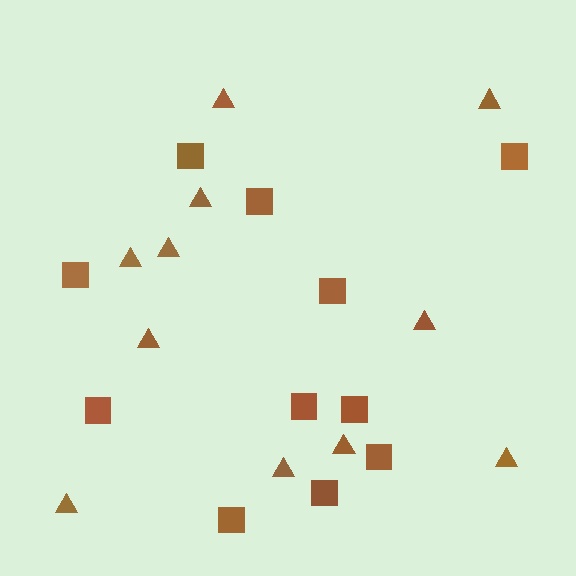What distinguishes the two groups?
There are 2 groups: one group of squares (11) and one group of triangles (11).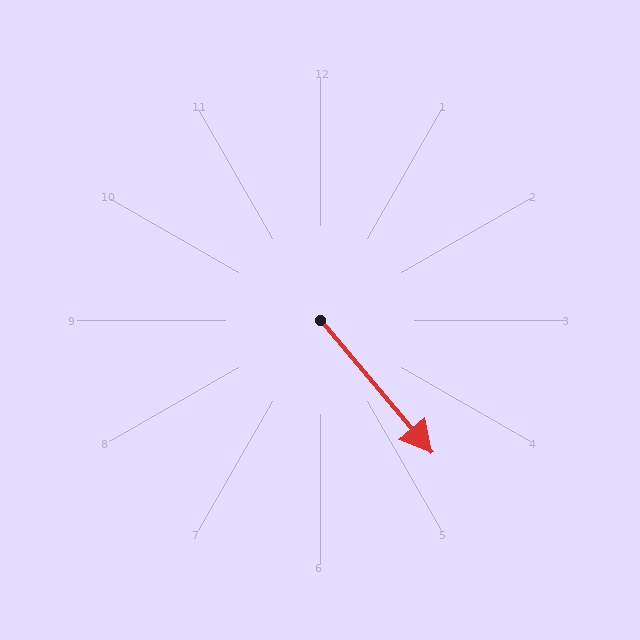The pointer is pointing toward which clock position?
Roughly 5 o'clock.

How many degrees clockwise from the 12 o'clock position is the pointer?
Approximately 140 degrees.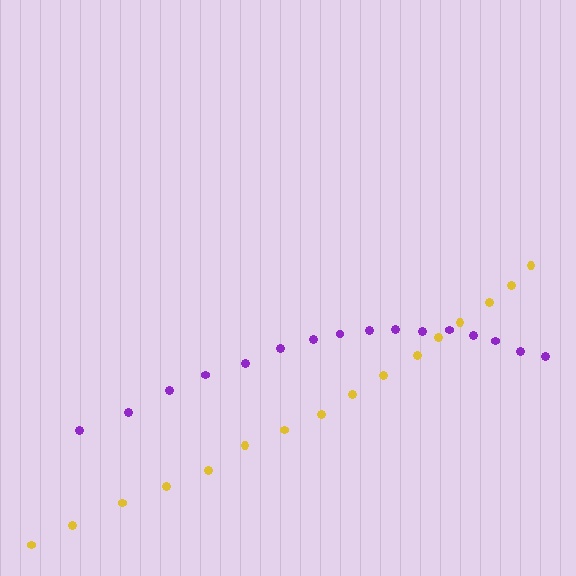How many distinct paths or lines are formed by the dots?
There are 2 distinct paths.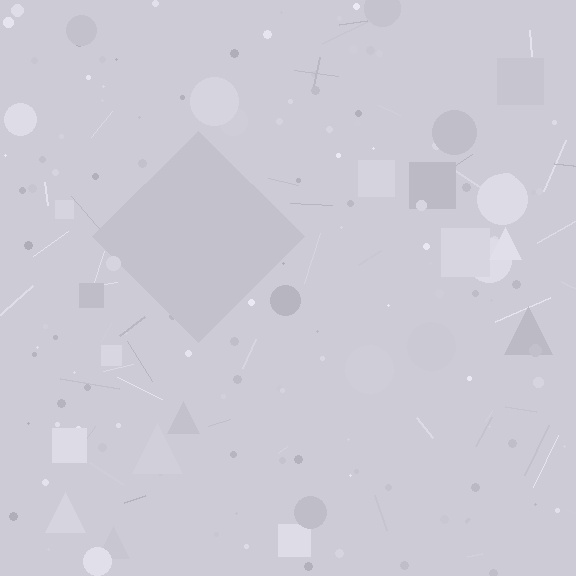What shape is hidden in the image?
A diamond is hidden in the image.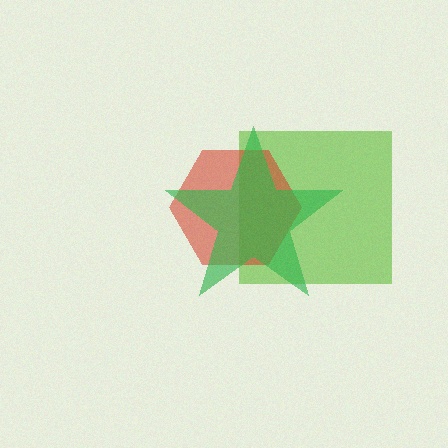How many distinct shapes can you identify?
There are 3 distinct shapes: a lime square, a red hexagon, a green star.